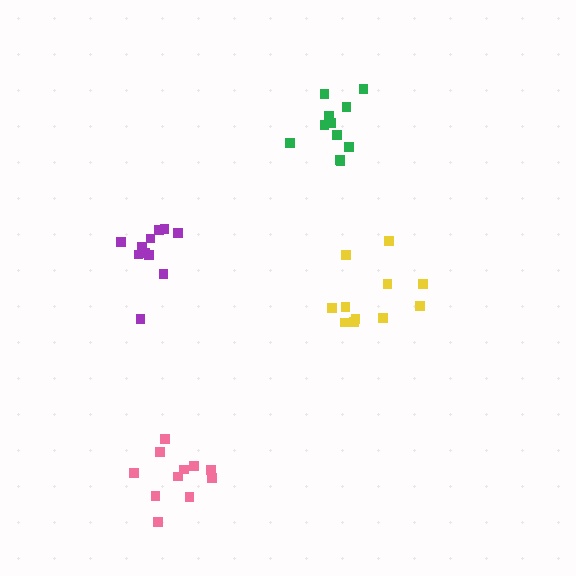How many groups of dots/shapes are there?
There are 4 groups.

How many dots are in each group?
Group 1: 11 dots, Group 2: 11 dots, Group 3: 11 dots, Group 4: 11 dots (44 total).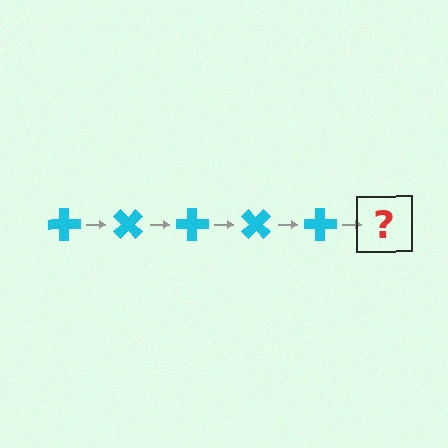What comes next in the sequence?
The next element should be a cyan cross rotated 225 degrees.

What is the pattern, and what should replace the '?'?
The pattern is that the cross rotates 45 degrees each step. The '?' should be a cyan cross rotated 225 degrees.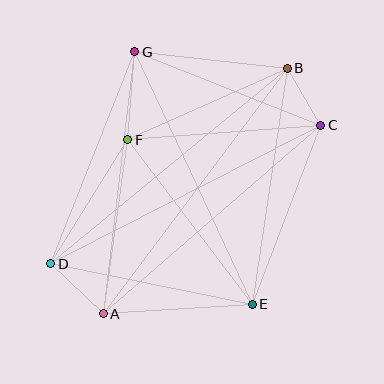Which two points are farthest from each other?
Points A and B are farthest from each other.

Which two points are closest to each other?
Points B and C are closest to each other.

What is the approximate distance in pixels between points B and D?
The distance between B and D is approximately 307 pixels.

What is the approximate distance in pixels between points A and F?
The distance between A and F is approximately 176 pixels.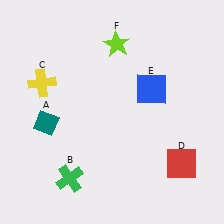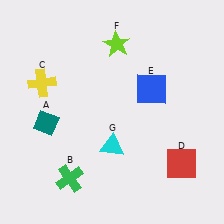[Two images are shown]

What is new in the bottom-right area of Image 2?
A cyan triangle (G) was added in the bottom-right area of Image 2.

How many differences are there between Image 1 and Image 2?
There is 1 difference between the two images.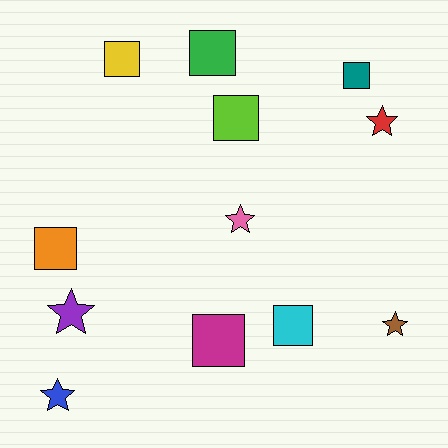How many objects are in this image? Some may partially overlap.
There are 12 objects.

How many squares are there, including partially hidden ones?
There are 7 squares.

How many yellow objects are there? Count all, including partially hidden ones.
There is 1 yellow object.